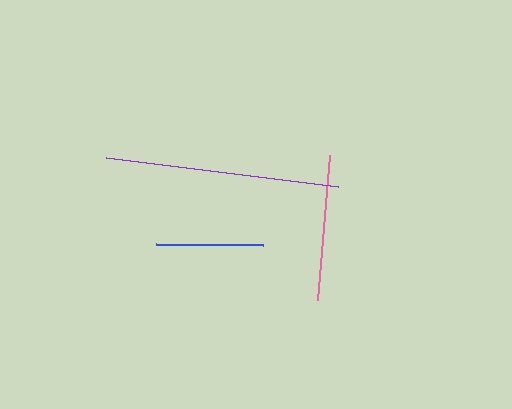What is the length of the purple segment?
The purple segment is approximately 234 pixels long.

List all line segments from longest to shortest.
From longest to shortest: purple, pink, blue.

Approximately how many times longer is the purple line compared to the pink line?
The purple line is approximately 1.6 times the length of the pink line.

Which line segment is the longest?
The purple line is the longest at approximately 234 pixels.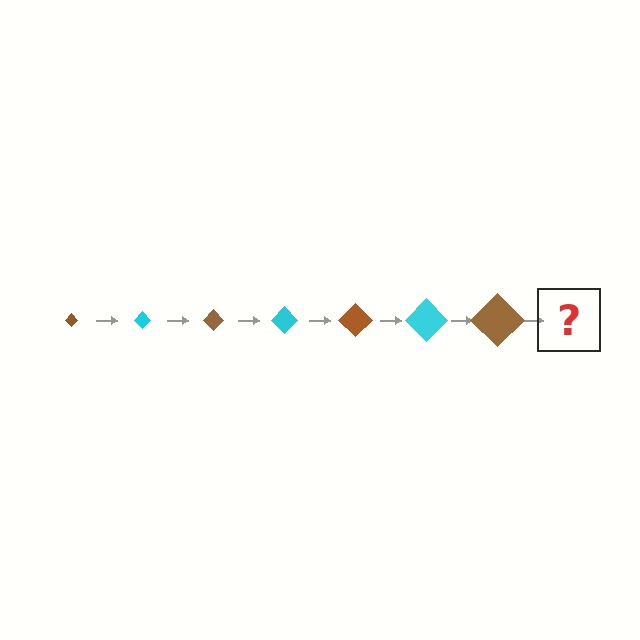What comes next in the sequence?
The next element should be a cyan diamond, larger than the previous one.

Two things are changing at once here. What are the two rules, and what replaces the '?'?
The two rules are that the diamond grows larger each step and the color cycles through brown and cyan. The '?' should be a cyan diamond, larger than the previous one.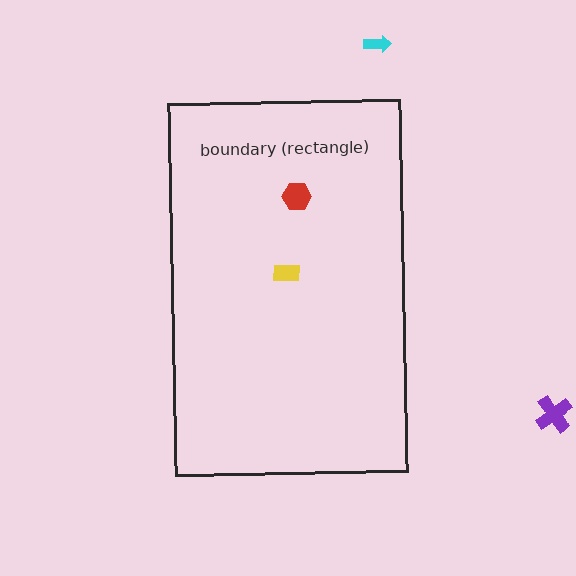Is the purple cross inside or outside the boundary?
Outside.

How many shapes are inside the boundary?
2 inside, 2 outside.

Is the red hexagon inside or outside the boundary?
Inside.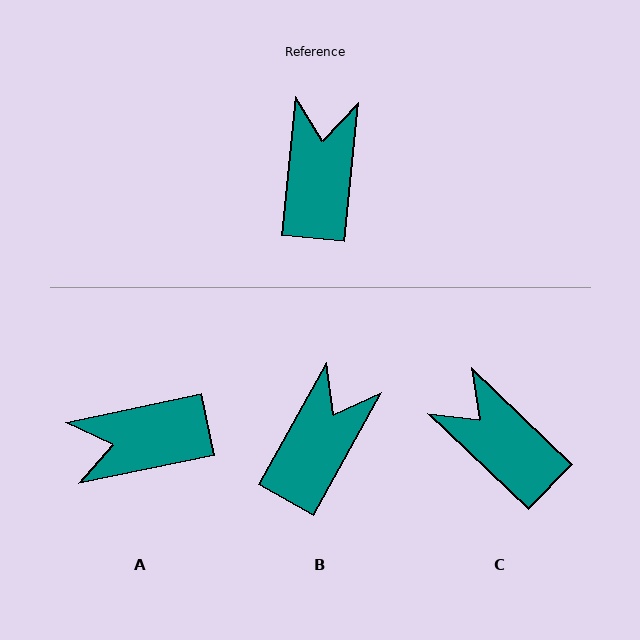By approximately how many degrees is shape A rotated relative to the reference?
Approximately 107 degrees counter-clockwise.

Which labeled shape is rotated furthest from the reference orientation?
A, about 107 degrees away.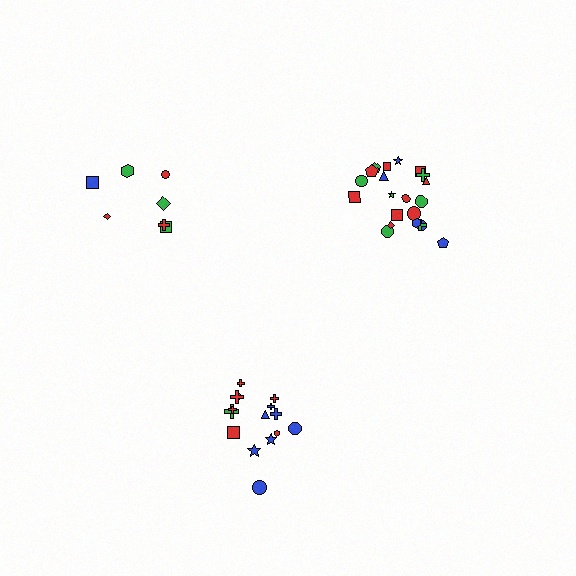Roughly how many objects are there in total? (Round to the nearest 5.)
Roughly 45 objects in total.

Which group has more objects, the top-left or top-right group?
The top-right group.